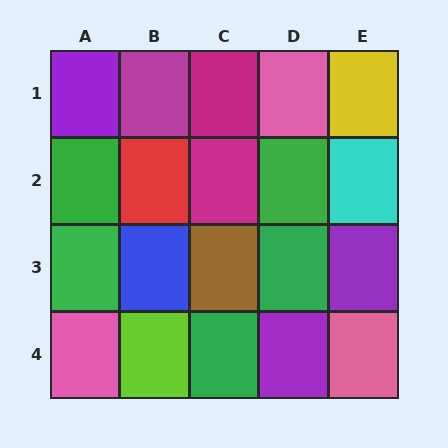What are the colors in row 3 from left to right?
Green, blue, brown, green, purple.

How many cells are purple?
3 cells are purple.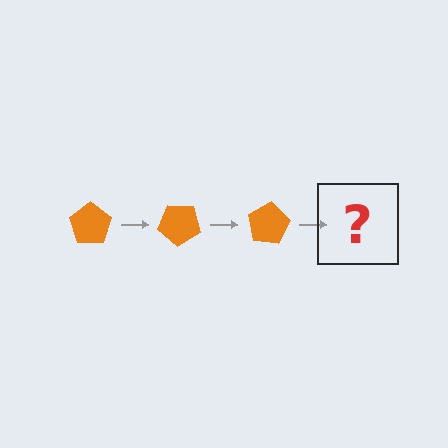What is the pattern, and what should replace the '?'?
The pattern is that the pentagon rotates 40 degrees each step. The '?' should be an orange pentagon rotated 120 degrees.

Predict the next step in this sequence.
The next step is an orange pentagon rotated 120 degrees.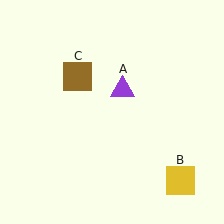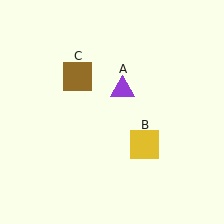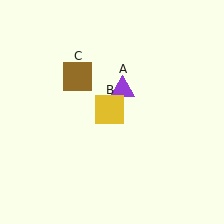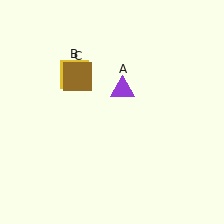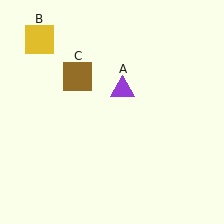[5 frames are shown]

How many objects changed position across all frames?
1 object changed position: yellow square (object B).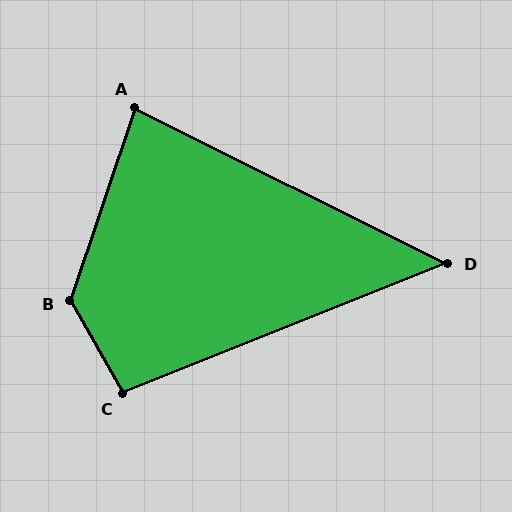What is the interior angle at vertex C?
Approximately 98 degrees (obtuse).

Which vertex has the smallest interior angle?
D, at approximately 48 degrees.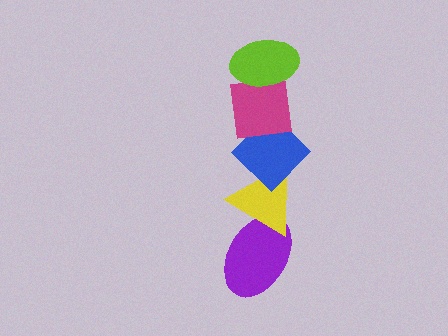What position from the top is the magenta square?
The magenta square is 2nd from the top.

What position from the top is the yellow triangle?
The yellow triangle is 4th from the top.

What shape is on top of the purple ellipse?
The yellow triangle is on top of the purple ellipse.